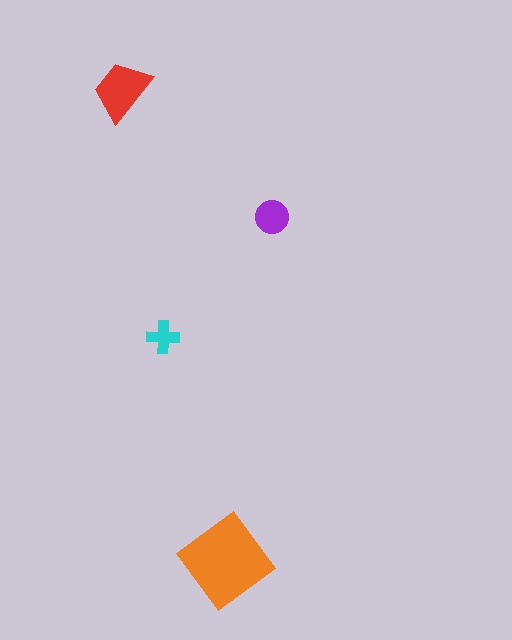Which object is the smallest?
The cyan cross.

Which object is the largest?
The orange diamond.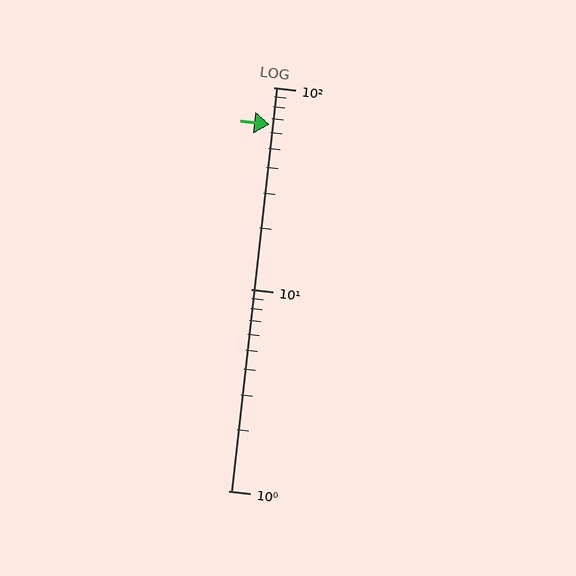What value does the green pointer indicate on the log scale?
The pointer indicates approximately 65.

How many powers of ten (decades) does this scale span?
The scale spans 2 decades, from 1 to 100.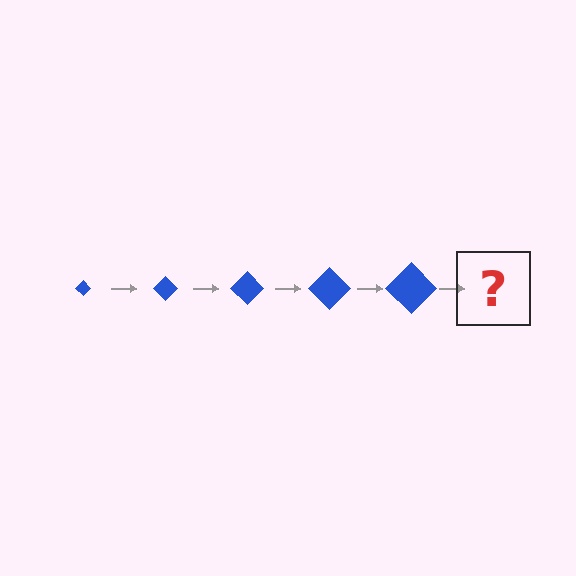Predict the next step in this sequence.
The next step is a blue diamond, larger than the previous one.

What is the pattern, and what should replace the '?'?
The pattern is that the diamond gets progressively larger each step. The '?' should be a blue diamond, larger than the previous one.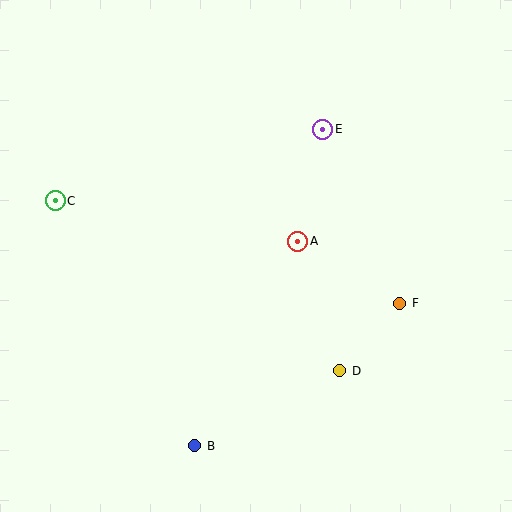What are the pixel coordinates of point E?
Point E is at (323, 129).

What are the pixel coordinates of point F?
Point F is at (400, 303).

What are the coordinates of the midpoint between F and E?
The midpoint between F and E is at (361, 216).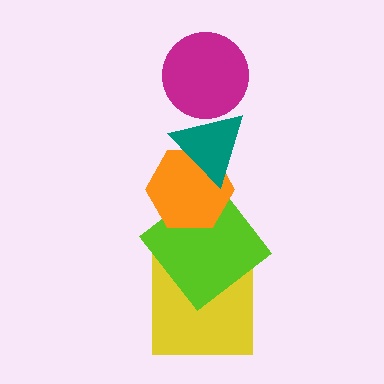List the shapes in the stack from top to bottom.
From top to bottom: the magenta circle, the teal triangle, the orange hexagon, the lime diamond, the yellow square.